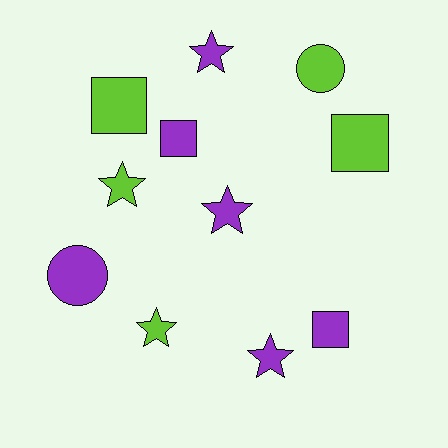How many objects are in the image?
There are 11 objects.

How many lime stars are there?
There are 2 lime stars.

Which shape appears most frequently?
Star, with 5 objects.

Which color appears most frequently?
Purple, with 6 objects.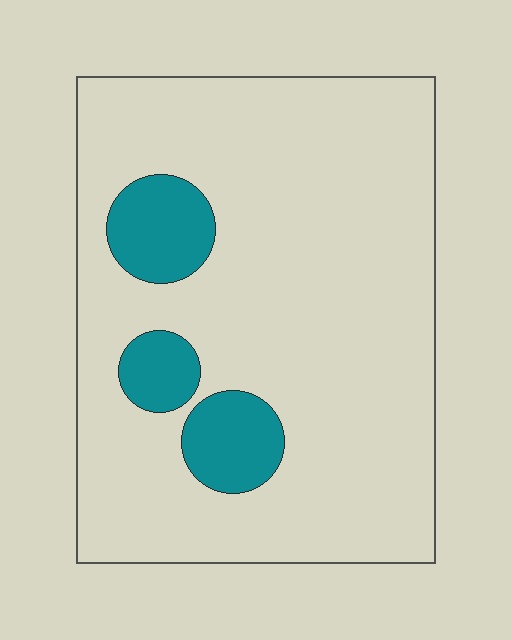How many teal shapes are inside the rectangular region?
3.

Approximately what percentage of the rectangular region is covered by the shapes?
Approximately 15%.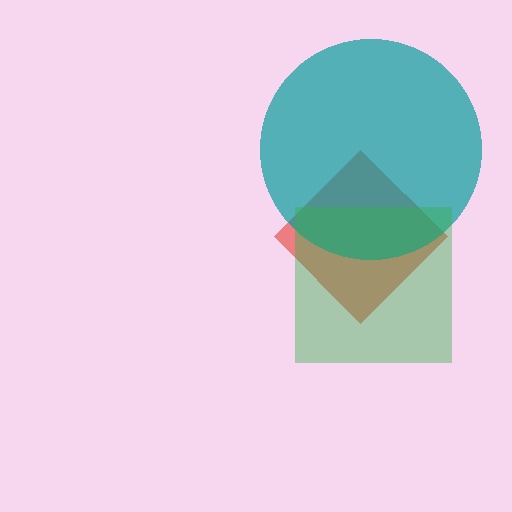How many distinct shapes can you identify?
There are 3 distinct shapes: a red diamond, a teal circle, a green square.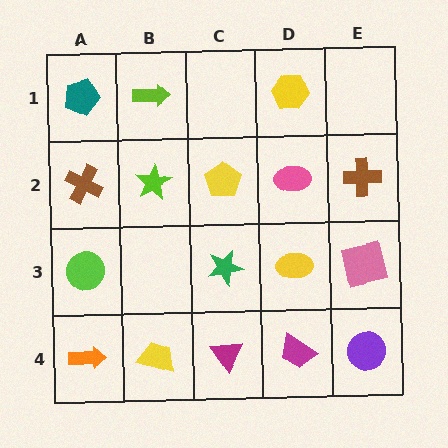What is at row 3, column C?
A green star.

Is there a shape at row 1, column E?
No, that cell is empty.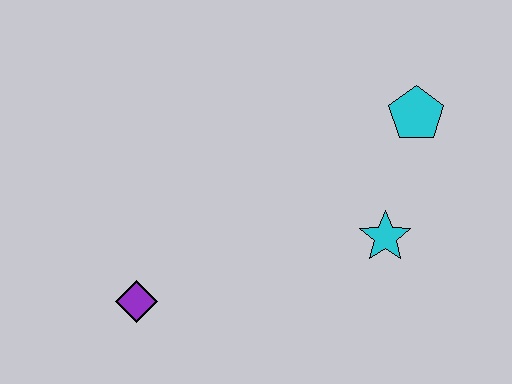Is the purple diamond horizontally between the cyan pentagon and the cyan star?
No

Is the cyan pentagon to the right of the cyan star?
Yes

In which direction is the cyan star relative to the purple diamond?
The cyan star is to the right of the purple diamond.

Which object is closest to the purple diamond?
The cyan star is closest to the purple diamond.